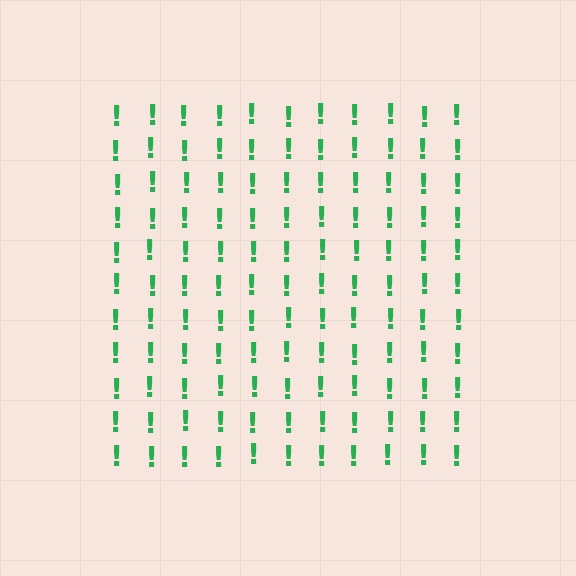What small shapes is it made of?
It is made of small exclamation marks.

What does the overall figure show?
The overall figure shows a square.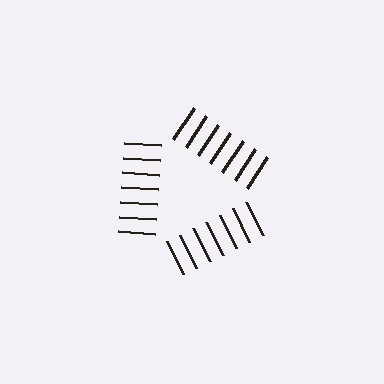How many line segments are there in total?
21 — 7 along each of the 3 edges.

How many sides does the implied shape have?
3 sides — the line-ends trace a triangle.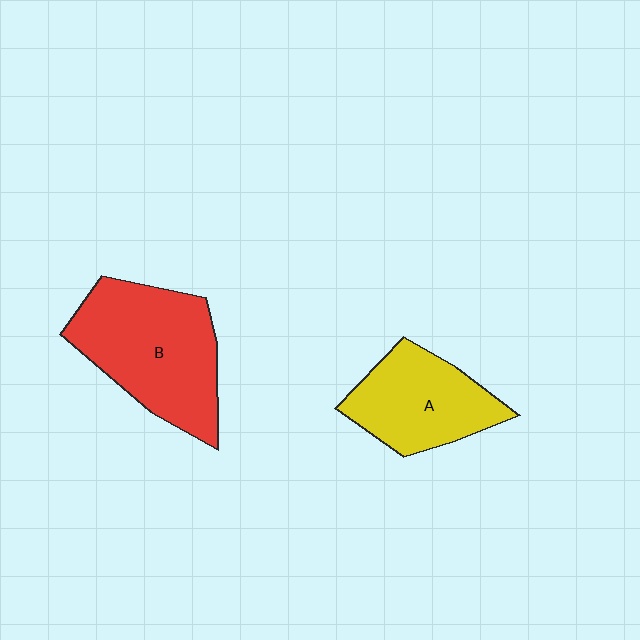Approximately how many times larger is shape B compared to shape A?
Approximately 1.4 times.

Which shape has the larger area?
Shape B (red).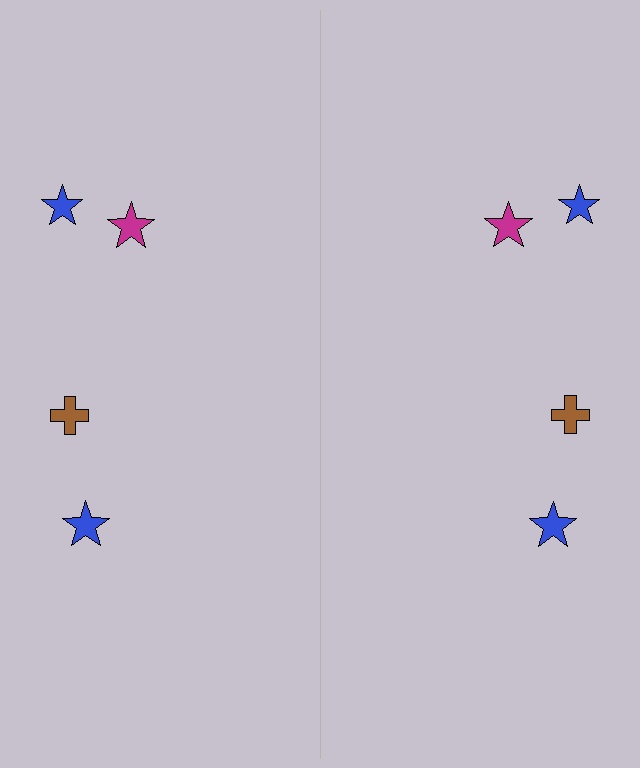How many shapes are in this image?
There are 8 shapes in this image.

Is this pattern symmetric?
Yes, this pattern has bilateral (reflection) symmetry.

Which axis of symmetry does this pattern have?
The pattern has a vertical axis of symmetry running through the center of the image.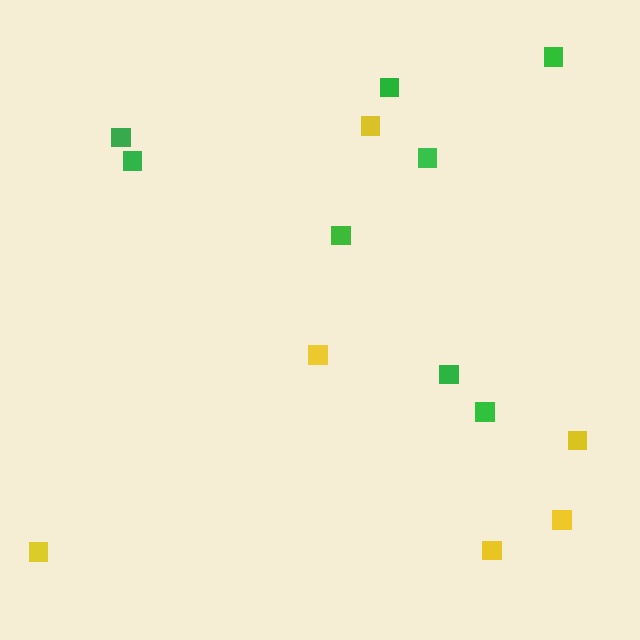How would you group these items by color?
There are 2 groups: one group of green squares (8) and one group of yellow squares (6).